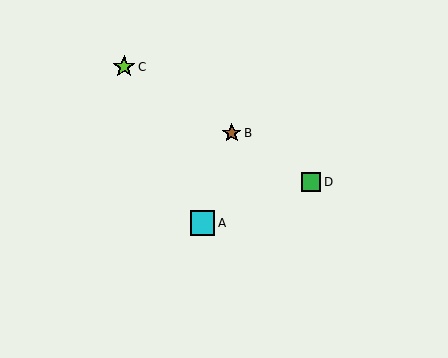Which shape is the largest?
The cyan square (labeled A) is the largest.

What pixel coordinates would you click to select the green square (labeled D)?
Click at (311, 182) to select the green square D.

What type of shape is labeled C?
Shape C is a lime star.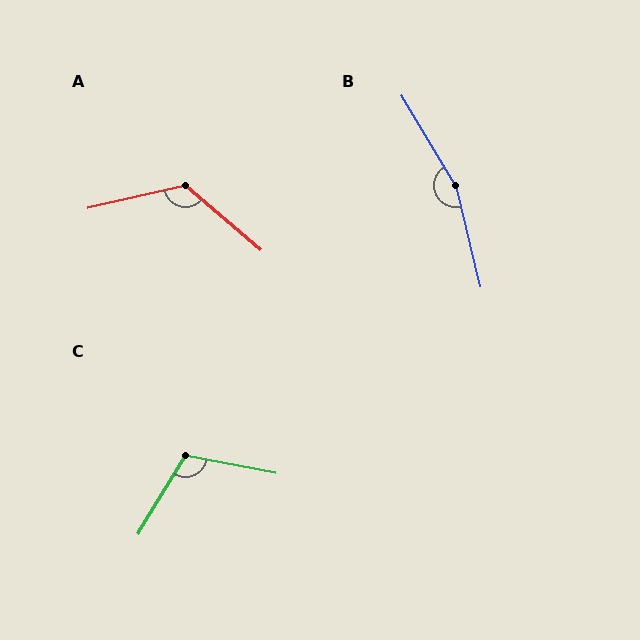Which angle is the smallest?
C, at approximately 110 degrees.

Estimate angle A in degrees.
Approximately 127 degrees.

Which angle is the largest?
B, at approximately 163 degrees.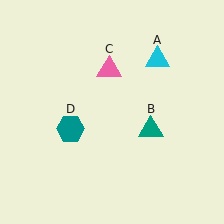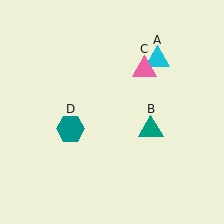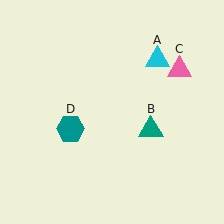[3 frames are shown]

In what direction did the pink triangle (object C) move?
The pink triangle (object C) moved right.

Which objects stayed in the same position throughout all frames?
Cyan triangle (object A) and teal triangle (object B) and teal hexagon (object D) remained stationary.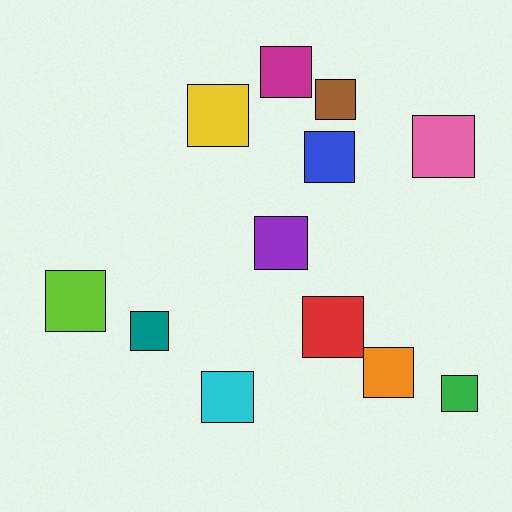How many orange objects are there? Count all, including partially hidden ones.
There is 1 orange object.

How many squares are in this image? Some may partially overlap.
There are 12 squares.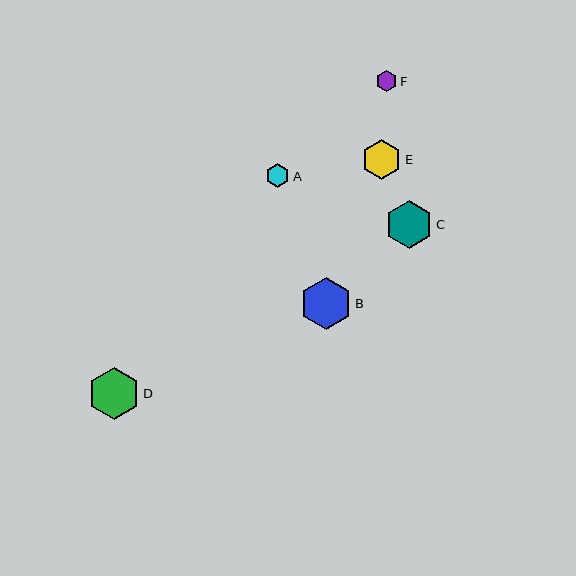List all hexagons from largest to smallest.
From largest to smallest: D, B, C, E, A, F.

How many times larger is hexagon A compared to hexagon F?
Hexagon A is approximately 1.1 times the size of hexagon F.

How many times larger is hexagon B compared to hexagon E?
Hexagon B is approximately 1.3 times the size of hexagon E.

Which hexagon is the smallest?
Hexagon F is the smallest with a size of approximately 21 pixels.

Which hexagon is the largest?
Hexagon D is the largest with a size of approximately 52 pixels.